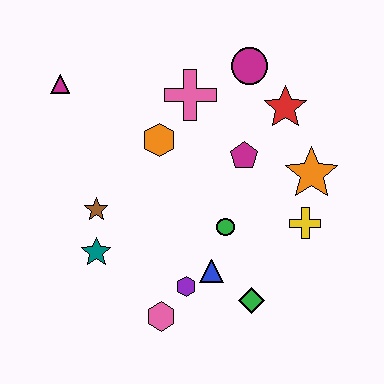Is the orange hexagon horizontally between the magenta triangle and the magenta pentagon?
Yes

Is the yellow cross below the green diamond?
No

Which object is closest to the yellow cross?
The orange star is closest to the yellow cross.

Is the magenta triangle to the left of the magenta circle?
Yes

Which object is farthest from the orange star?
The magenta triangle is farthest from the orange star.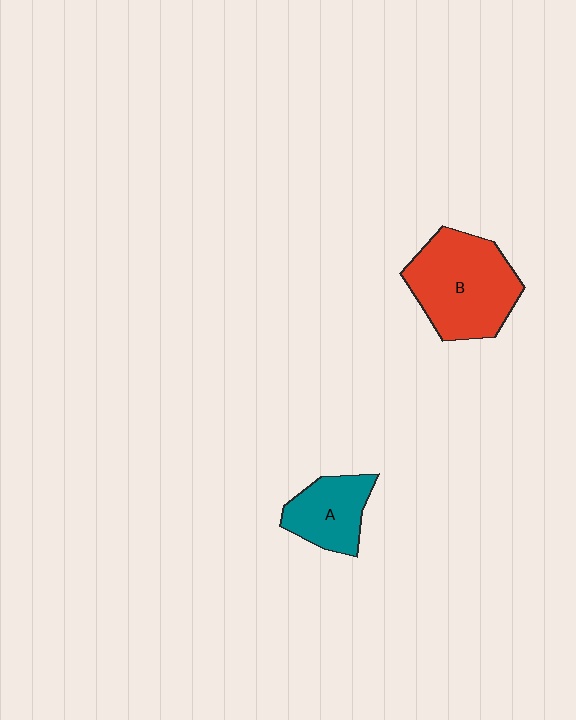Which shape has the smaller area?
Shape A (teal).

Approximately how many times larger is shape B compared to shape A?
Approximately 1.8 times.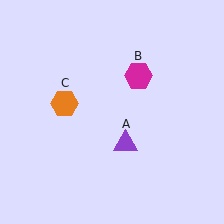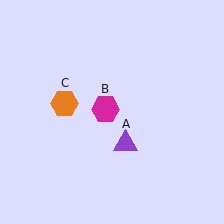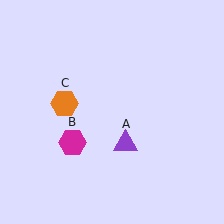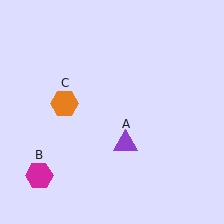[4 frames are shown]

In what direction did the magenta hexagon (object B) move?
The magenta hexagon (object B) moved down and to the left.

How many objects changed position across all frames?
1 object changed position: magenta hexagon (object B).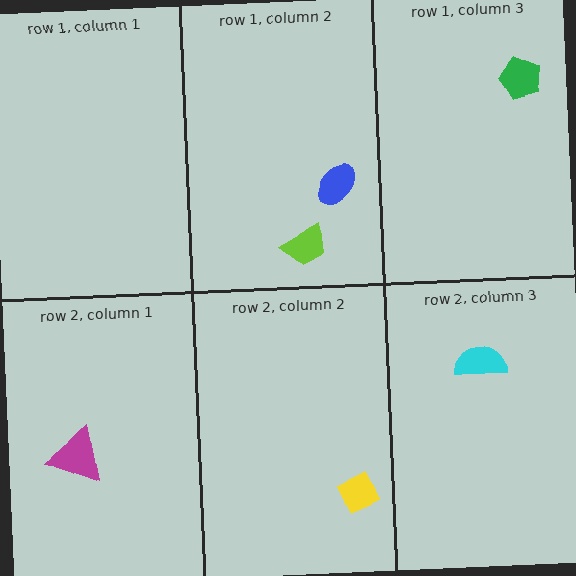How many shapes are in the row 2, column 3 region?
1.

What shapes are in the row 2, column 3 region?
The cyan semicircle.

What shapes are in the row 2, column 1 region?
The magenta triangle.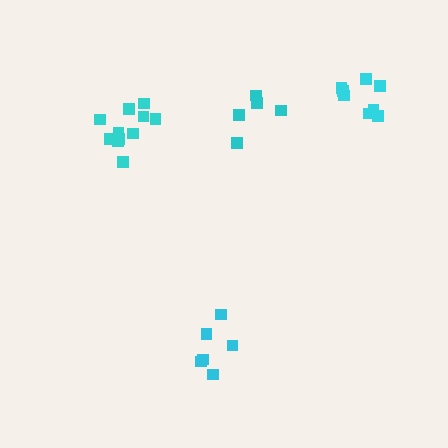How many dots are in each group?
Group 1: 5 dots, Group 2: 11 dots, Group 3: 6 dots, Group 4: 8 dots (30 total).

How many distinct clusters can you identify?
There are 4 distinct clusters.